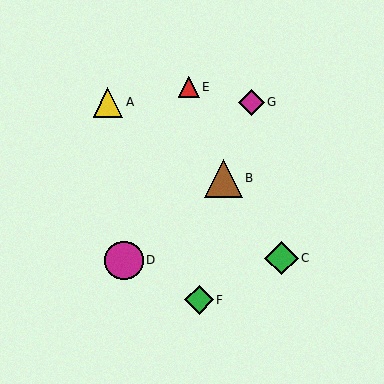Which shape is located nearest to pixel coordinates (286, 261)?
The green diamond (labeled C) at (281, 258) is nearest to that location.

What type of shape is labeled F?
Shape F is a green diamond.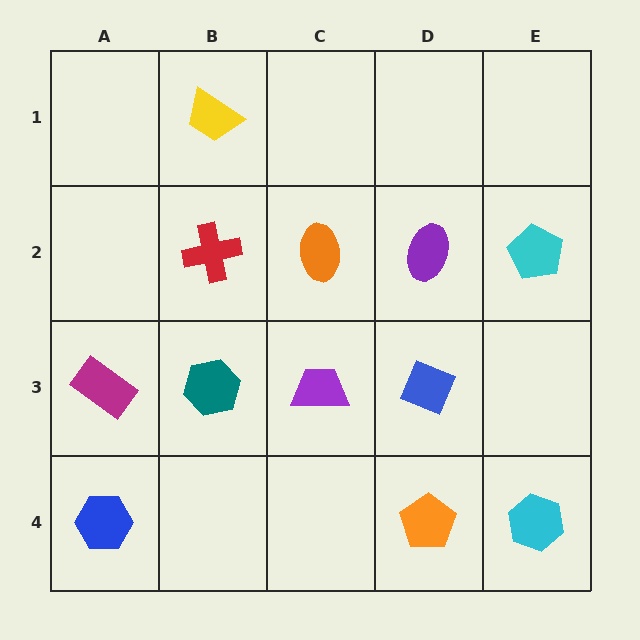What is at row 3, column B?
A teal hexagon.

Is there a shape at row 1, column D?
No, that cell is empty.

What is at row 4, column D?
An orange pentagon.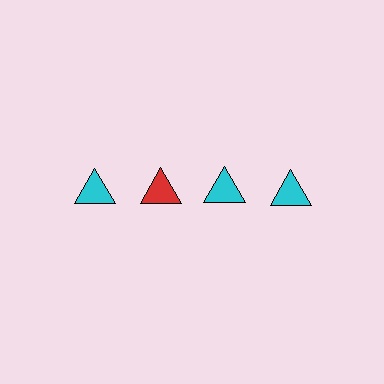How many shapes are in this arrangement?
There are 4 shapes arranged in a grid pattern.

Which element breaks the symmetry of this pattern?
The red triangle in the top row, second from left column breaks the symmetry. All other shapes are cyan triangles.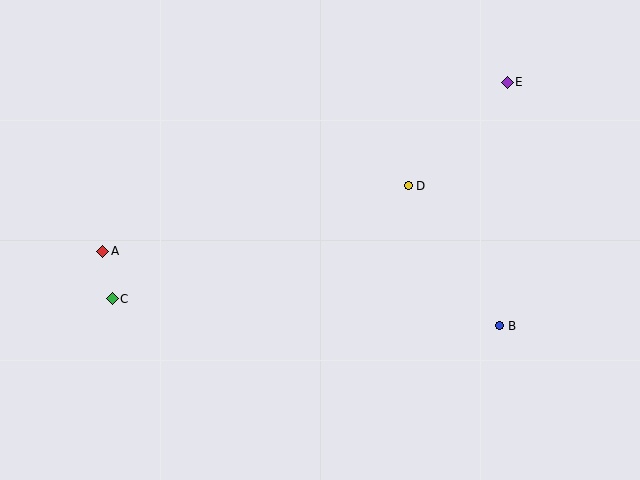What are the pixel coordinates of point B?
Point B is at (500, 326).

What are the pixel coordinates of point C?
Point C is at (112, 299).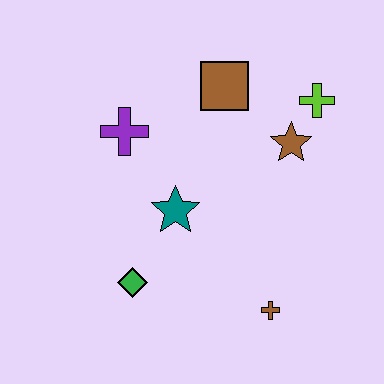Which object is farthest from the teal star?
The lime cross is farthest from the teal star.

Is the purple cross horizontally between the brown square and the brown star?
No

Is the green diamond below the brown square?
Yes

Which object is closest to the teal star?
The green diamond is closest to the teal star.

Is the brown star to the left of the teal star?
No